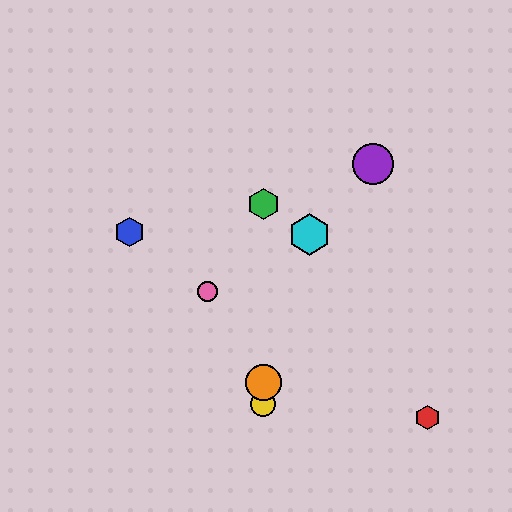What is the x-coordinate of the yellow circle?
The yellow circle is at x≈263.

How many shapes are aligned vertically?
3 shapes (the green hexagon, the yellow circle, the orange circle) are aligned vertically.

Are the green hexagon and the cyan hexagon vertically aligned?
No, the green hexagon is at x≈263 and the cyan hexagon is at x≈309.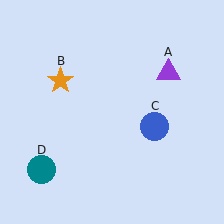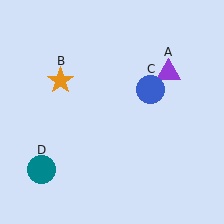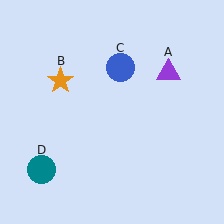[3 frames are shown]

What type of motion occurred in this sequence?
The blue circle (object C) rotated counterclockwise around the center of the scene.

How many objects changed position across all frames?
1 object changed position: blue circle (object C).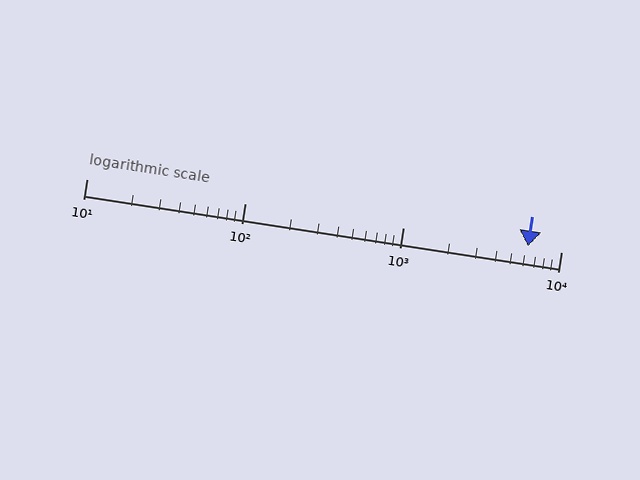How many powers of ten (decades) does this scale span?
The scale spans 3 decades, from 10 to 10000.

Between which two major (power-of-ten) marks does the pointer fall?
The pointer is between 1000 and 10000.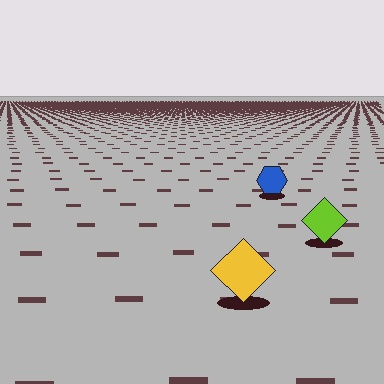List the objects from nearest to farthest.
From nearest to farthest: the yellow diamond, the lime diamond, the blue hexagon.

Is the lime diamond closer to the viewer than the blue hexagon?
Yes. The lime diamond is closer — you can tell from the texture gradient: the ground texture is coarser near it.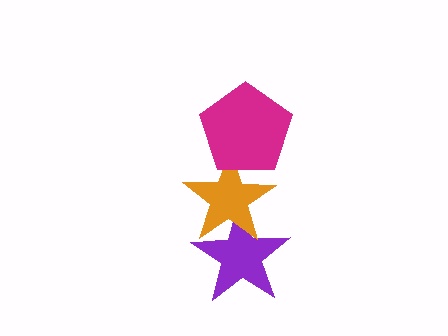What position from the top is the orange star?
The orange star is 2nd from the top.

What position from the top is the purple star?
The purple star is 3rd from the top.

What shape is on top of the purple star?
The orange star is on top of the purple star.